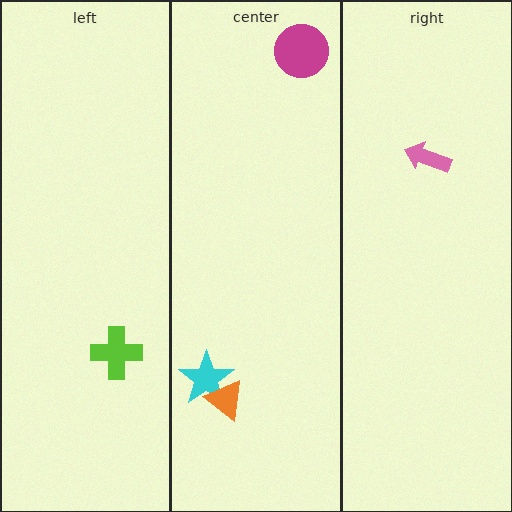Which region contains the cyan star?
The center region.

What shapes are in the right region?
The pink arrow.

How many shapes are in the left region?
1.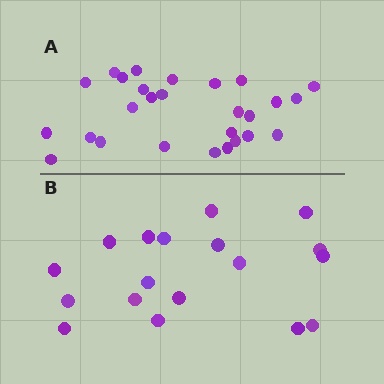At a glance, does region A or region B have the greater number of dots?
Region A (the top region) has more dots.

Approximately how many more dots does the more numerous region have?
Region A has roughly 8 or so more dots than region B.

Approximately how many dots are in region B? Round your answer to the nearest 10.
About 20 dots. (The exact count is 18, which rounds to 20.)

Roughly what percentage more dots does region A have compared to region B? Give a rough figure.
About 50% more.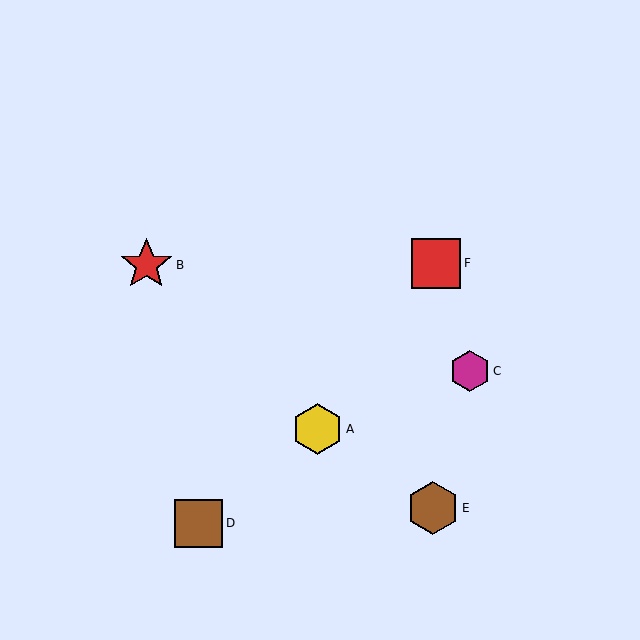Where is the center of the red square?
The center of the red square is at (436, 263).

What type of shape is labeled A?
Shape A is a yellow hexagon.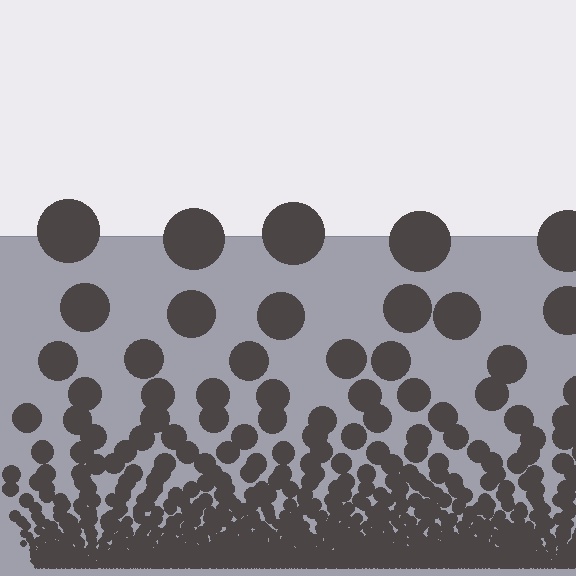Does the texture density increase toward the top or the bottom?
Density increases toward the bottom.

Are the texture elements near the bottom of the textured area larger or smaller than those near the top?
Smaller. The gradient is inverted — elements near the bottom are smaller and denser.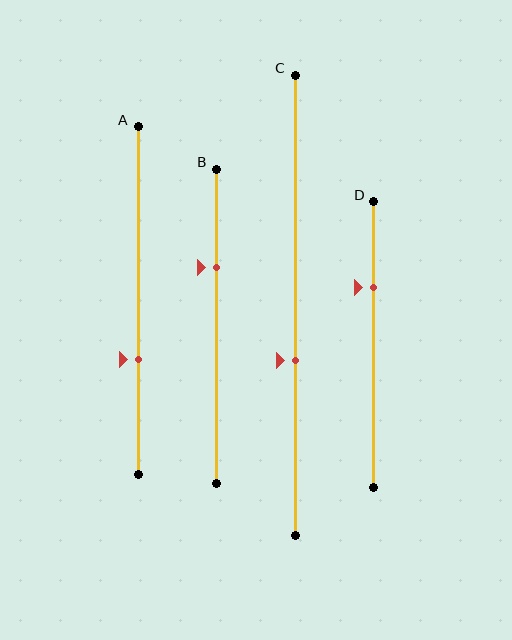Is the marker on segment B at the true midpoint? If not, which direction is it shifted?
No, the marker on segment B is shifted upward by about 19% of the segment length.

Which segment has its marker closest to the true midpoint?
Segment C has its marker closest to the true midpoint.